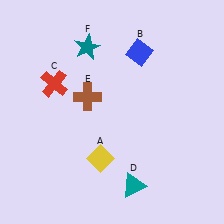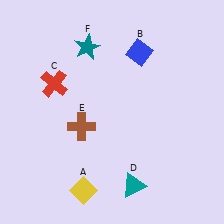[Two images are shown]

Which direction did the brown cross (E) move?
The brown cross (E) moved down.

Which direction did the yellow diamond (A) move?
The yellow diamond (A) moved down.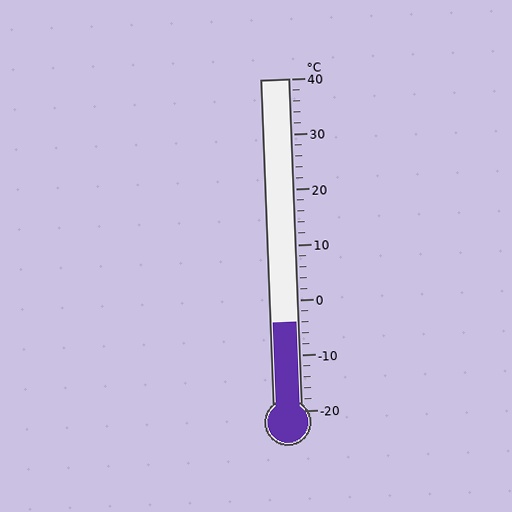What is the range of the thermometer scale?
The thermometer scale ranges from -20°C to 40°C.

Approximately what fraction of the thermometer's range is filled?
The thermometer is filled to approximately 25% of its range.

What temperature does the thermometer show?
The thermometer shows approximately -4°C.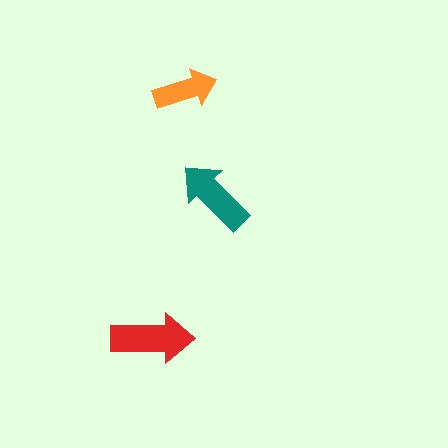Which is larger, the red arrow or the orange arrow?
The red one.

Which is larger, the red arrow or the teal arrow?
The red one.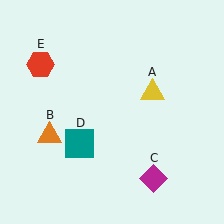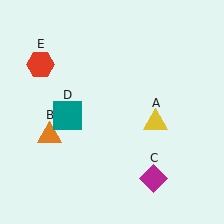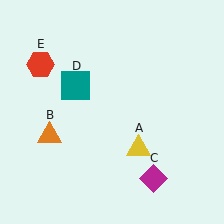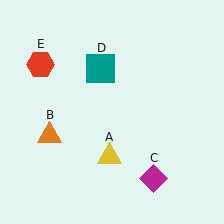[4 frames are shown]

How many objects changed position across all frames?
2 objects changed position: yellow triangle (object A), teal square (object D).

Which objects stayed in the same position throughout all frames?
Orange triangle (object B) and magenta diamond (object C) and red hexagon (object E) remained stationary.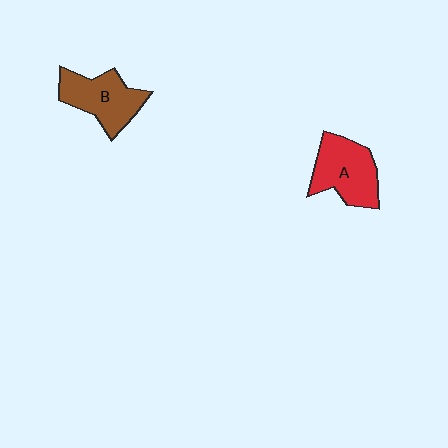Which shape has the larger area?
Shape A (red).